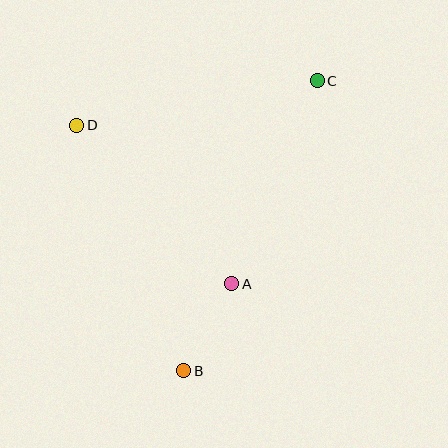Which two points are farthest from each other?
Points B and C are farthest from each other.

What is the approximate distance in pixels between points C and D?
The distance between C and D is approximately 244 pixels.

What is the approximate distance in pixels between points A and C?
The distance between A and C is approximately 220 pixels.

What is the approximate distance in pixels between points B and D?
The distance between B and D is approximately 268 pixels.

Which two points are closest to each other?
Points A and B are closest to each other.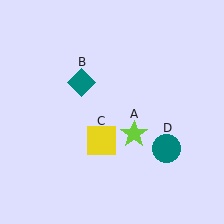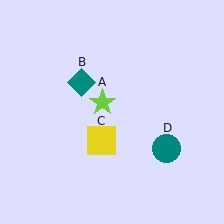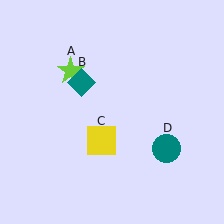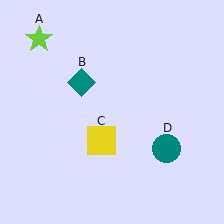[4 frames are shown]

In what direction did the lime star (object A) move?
The lime star (object A) moved up and to the left.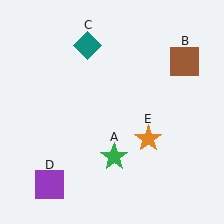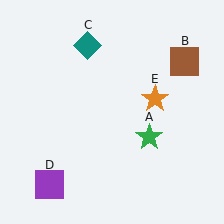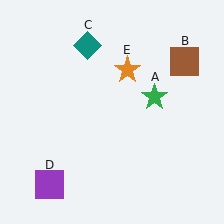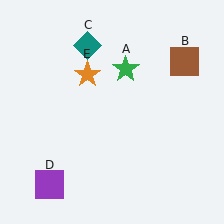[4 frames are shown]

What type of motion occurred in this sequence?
The green star (object A), orange star (object E) rotated counterclockwise around the center of the scene.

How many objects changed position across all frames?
2 objects changed position: green star (object A), orange star (object E).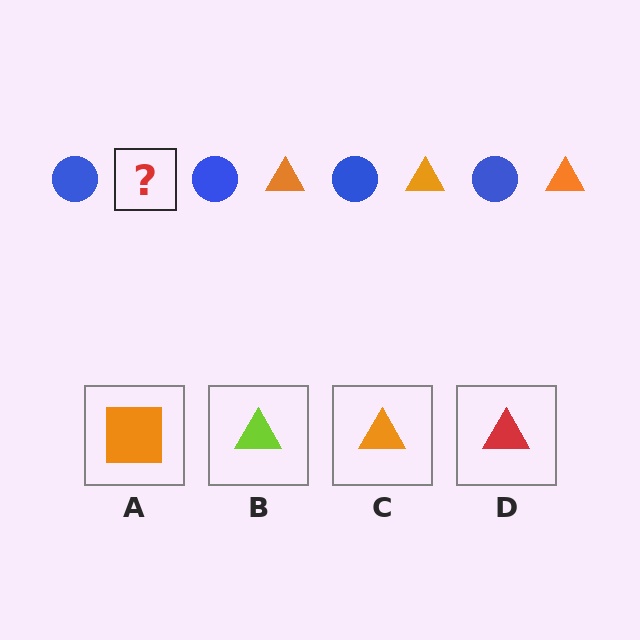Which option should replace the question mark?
Option C.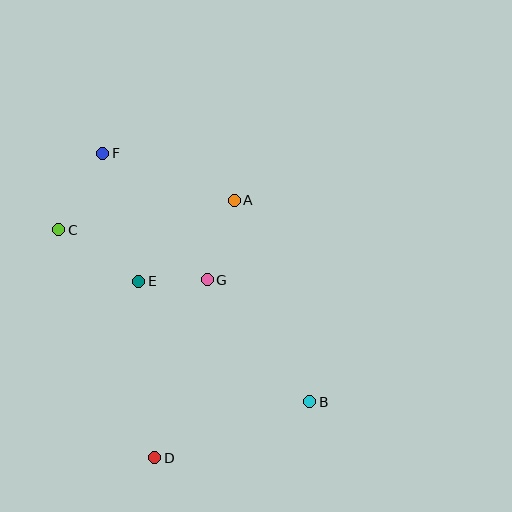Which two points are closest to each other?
Points E and G are closest to each other.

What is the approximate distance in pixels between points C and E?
The distance between C and E is approximately 95 pixels.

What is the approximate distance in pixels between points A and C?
The distance between A and C is approximately 178 pixels.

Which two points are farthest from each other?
Points B and F are farthest from each other.